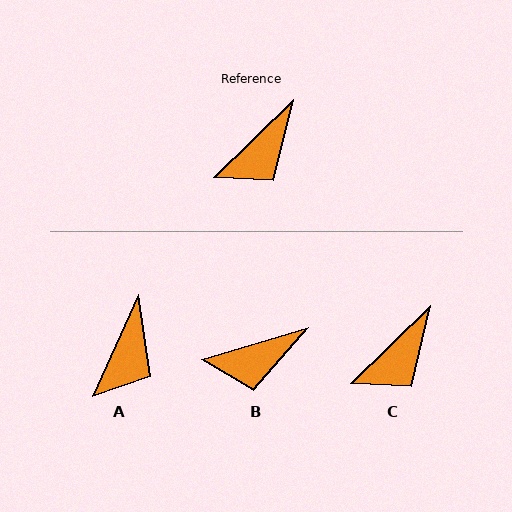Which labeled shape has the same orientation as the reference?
C.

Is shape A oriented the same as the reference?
No, it is off by about 22 degrees.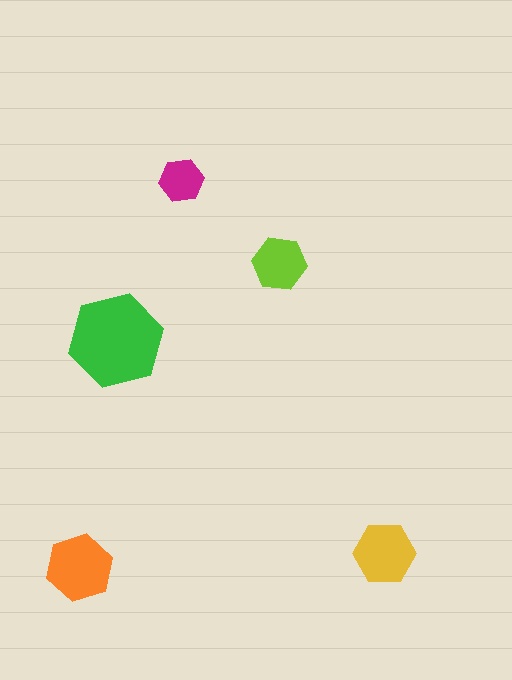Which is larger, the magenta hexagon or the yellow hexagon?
The yellow one.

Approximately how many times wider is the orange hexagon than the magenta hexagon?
About 1.5 times wider.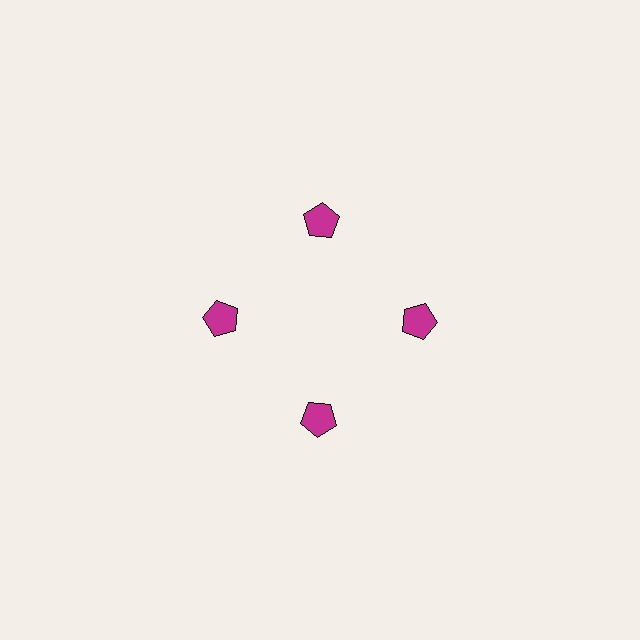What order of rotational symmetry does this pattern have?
This pattern has 4-fold rotational symmetry.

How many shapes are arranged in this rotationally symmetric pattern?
There are 4 shapes, arranged in 4 groups of 1.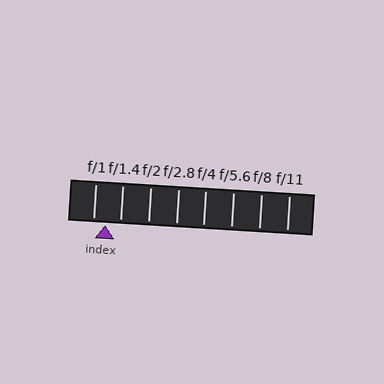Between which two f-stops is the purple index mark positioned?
The index mark is between f/1 and f/1.4.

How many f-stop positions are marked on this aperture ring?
There are 8 f-stop positions marked.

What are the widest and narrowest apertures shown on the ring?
The widest aperture shown is f/1 and the narrowest is f/11.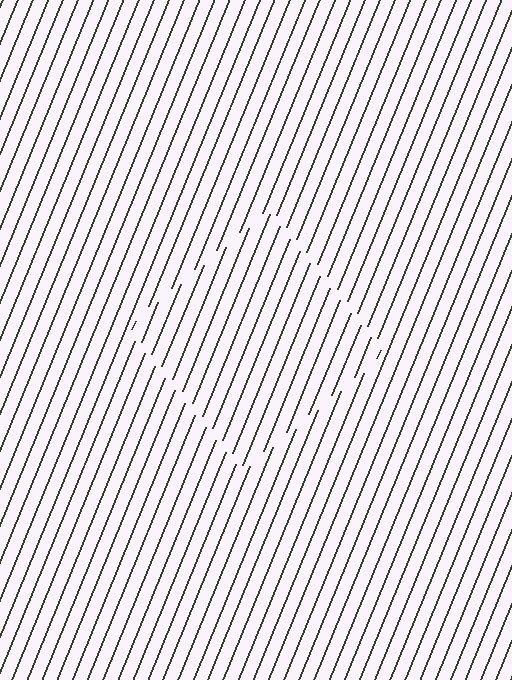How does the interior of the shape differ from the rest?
The interior of the shape contains the same grating, shifted by half a period — the contour is defined by the phase discontinuity where line-ends from the inner and outer gratings abut.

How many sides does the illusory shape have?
4 sides — the line-ends trace a square.